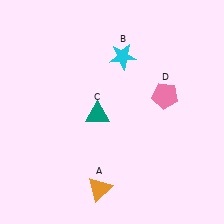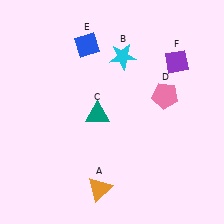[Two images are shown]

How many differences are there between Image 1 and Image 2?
There are 2 differences between the two images.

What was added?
A blue diamond (E), a purple diamond (F) were added in Image 2.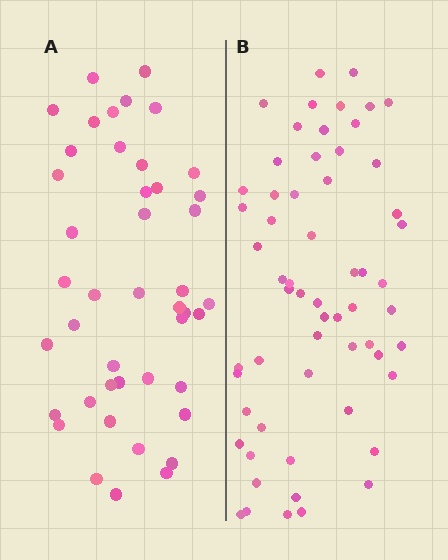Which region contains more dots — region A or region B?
Region B (the right region) has more dots.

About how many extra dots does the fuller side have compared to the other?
Region B has approximately 15 more dots than region A.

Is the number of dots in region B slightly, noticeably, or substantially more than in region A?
Region B has noticeably more, but not dramatically so. The ratio is roughly 1.4 to 1.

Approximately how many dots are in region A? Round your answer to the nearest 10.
About 40 dots. (The exact count is 44, which rounds to 40.)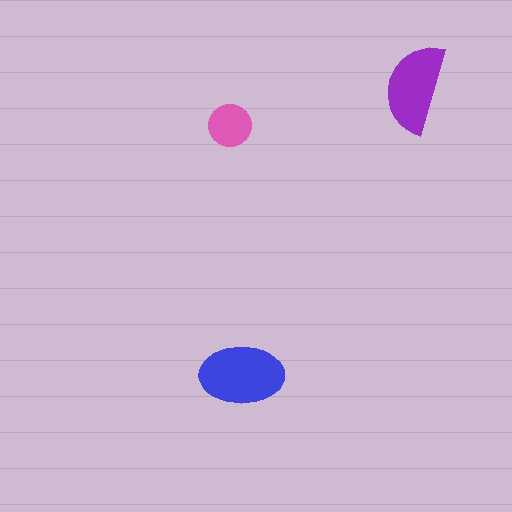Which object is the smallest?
The pink circle.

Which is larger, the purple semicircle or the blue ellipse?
The blue ellipse.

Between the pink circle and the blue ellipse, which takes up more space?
The blue ellipse.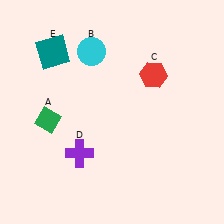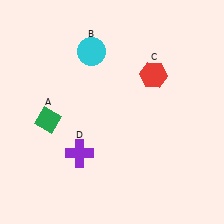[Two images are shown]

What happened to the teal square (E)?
The teal square (E) was removed in Image 2. It was in the top-left area of Image 1.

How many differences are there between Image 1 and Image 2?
There is 1 difference between the two images.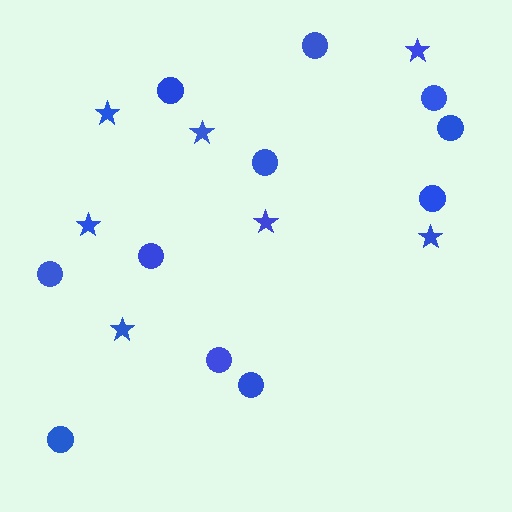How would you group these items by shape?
There are 2 groups: one group of circles (11) and one group of stars (7).